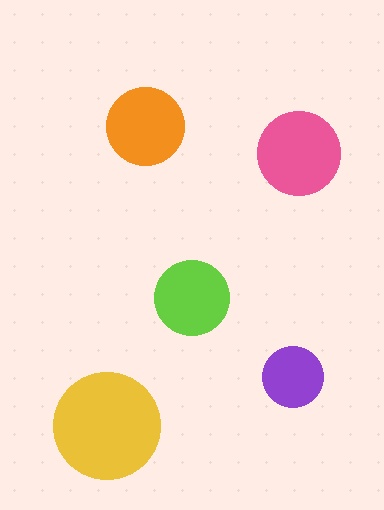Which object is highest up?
The orange circle is topmost.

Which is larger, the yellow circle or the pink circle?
The yellow one.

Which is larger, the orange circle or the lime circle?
The orange one.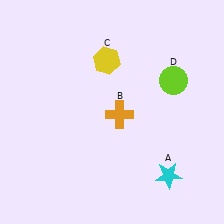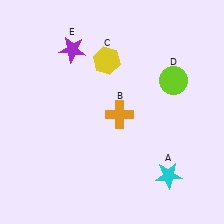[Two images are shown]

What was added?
A purple star (E) was added in Image 2.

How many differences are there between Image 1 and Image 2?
There is 1 difference between the two images.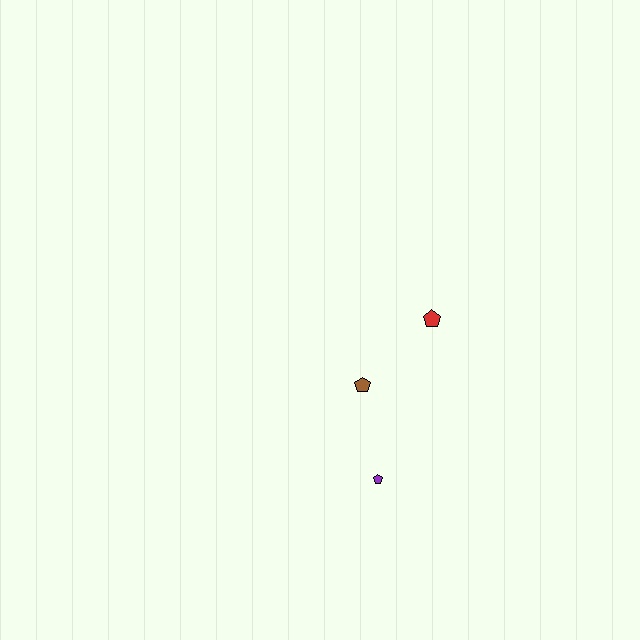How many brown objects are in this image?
There is 1 brown object.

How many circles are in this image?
There are no circles.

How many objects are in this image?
There are 3 objects.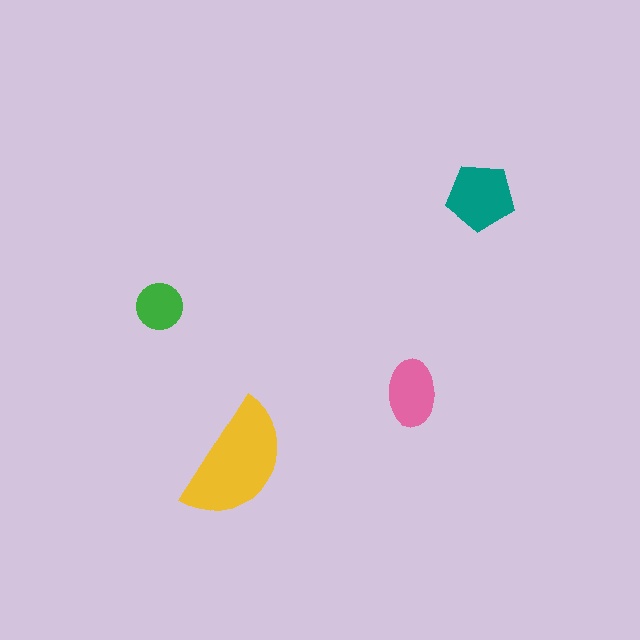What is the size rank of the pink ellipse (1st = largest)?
3rd.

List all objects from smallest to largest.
The green circle, the pink ellipse, the teal pentagon, the yellow semicircle.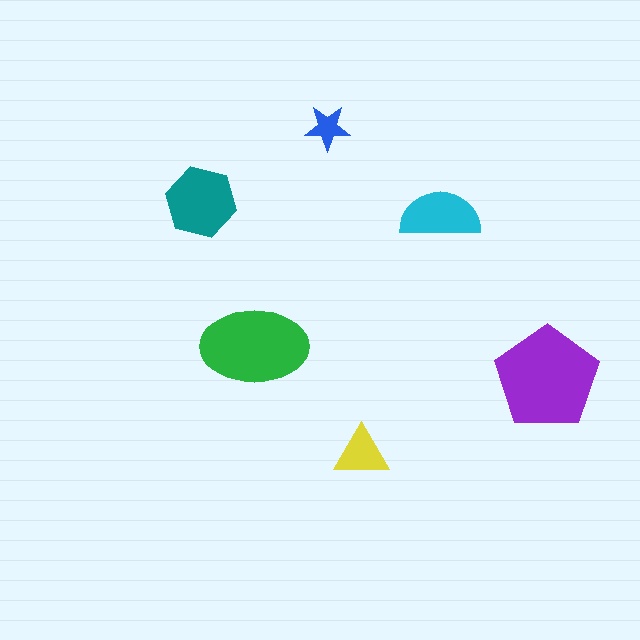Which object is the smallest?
The blue star.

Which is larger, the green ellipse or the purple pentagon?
The purple pentagon.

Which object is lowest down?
The yellow triangle is bottommost.